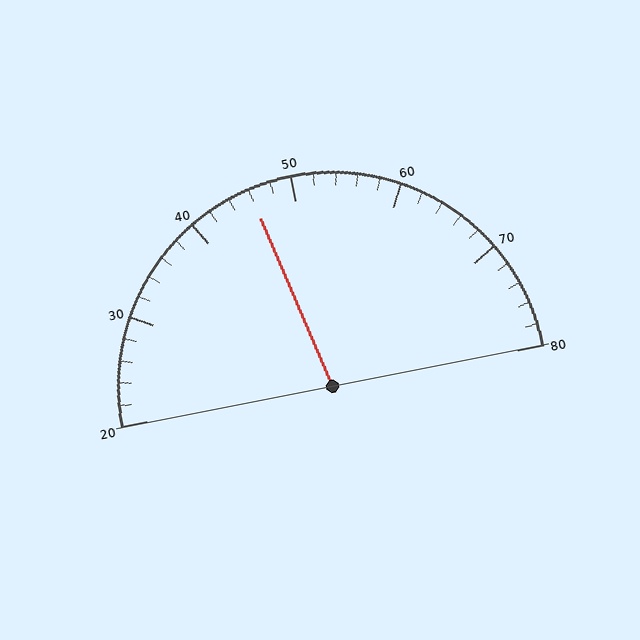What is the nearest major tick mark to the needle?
The nearest major tick mark is 50.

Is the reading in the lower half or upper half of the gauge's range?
The reading is in the lower half of the range (20 to 80).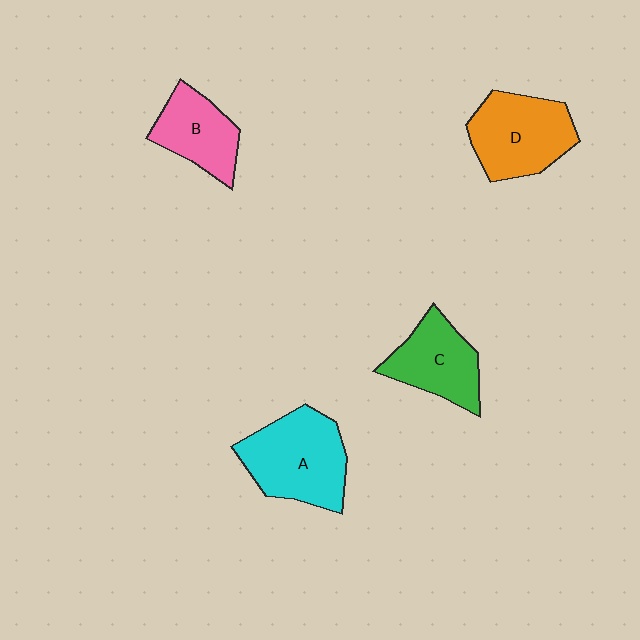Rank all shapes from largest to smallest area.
From largest to smallest: A (cyan), D (orange), C (green), B (pink).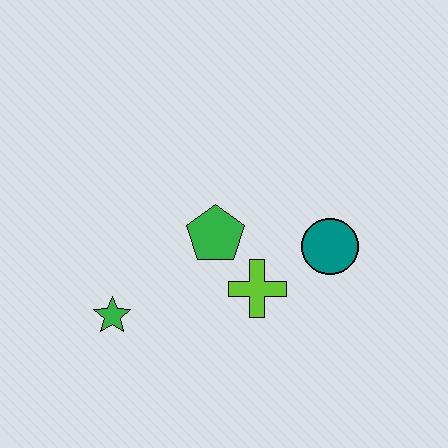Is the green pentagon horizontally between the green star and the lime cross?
Yes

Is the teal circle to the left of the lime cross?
No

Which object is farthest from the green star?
The teal circle is farthest from the green star.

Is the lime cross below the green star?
No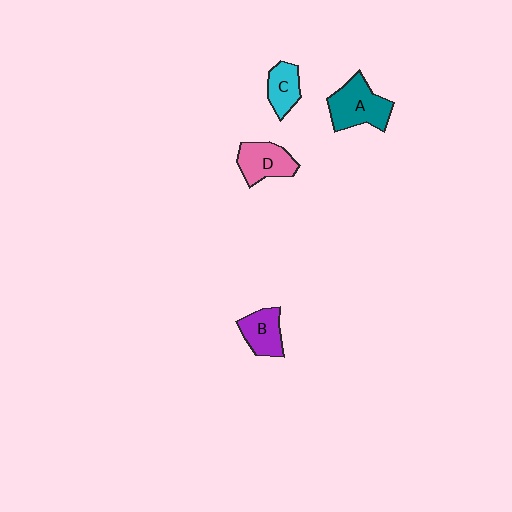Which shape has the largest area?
Shape A (teal).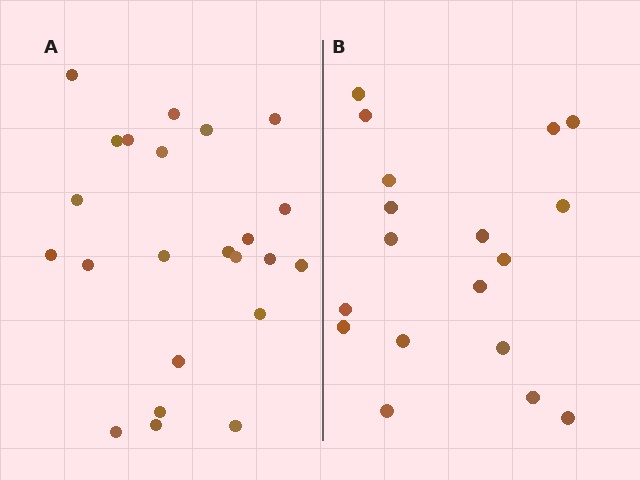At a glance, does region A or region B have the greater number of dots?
Region A (the left region) has more dots.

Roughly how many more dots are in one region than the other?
Region A has about 5 more dots than region B.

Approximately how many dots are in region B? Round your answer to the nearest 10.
About 20 dots. (The exact count is 18, which rounds to 20.)